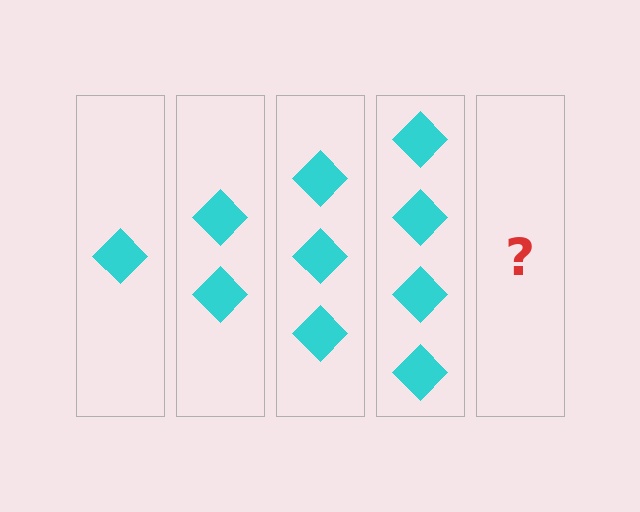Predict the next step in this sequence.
The next step is 5 diamonds.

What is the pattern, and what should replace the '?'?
The pattern is that each step adds one more diamond. The '?' should be 5 diamonds.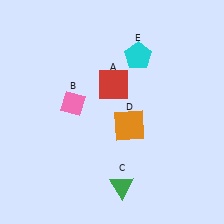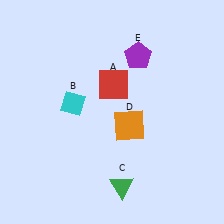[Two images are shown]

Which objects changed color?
B changed from pink to cyan. E changed from cyan to purple.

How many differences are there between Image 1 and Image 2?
There are 2 differences between the two images.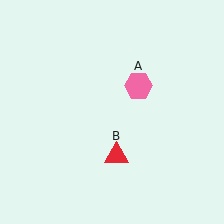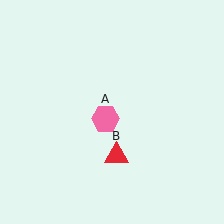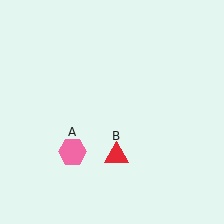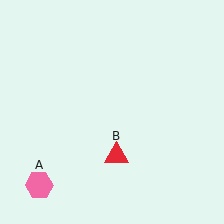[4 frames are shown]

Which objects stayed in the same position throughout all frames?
Red triangle (object B) remained stationary.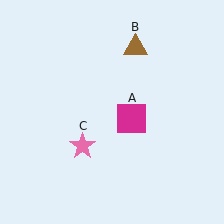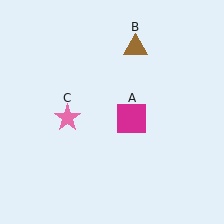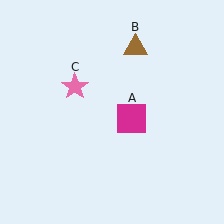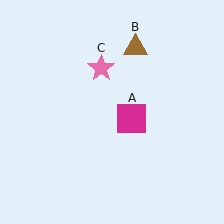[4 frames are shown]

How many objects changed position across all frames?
1 object changed position: pink star (object C).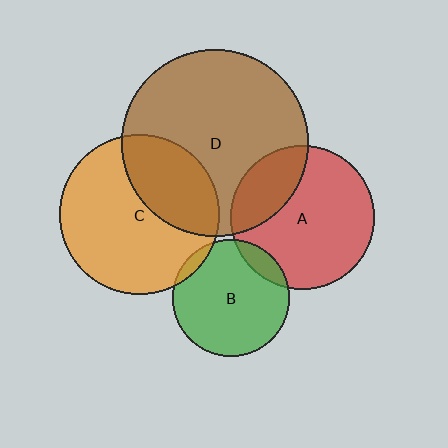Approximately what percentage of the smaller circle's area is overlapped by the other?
Approximately 5%.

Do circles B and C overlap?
Yes.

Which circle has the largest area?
Circle D (brown).